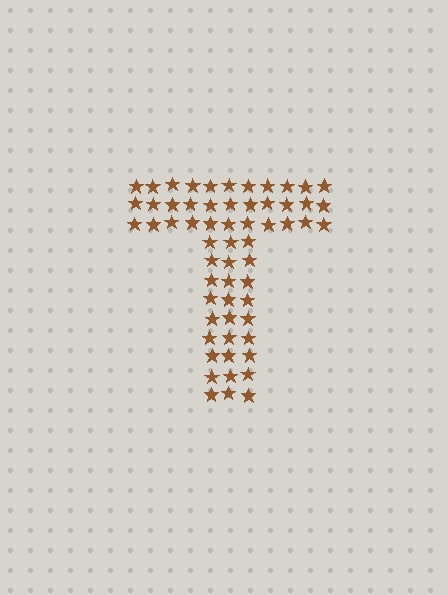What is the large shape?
The large shape is the letter T.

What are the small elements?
The small elements are stars.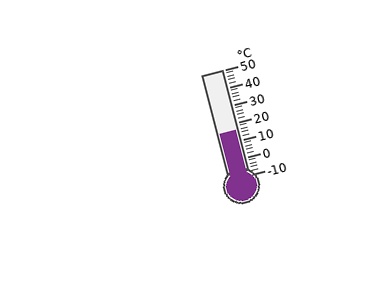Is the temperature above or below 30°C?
The temperature is below 30°C.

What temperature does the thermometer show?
The thermometer shows approximately 16°C.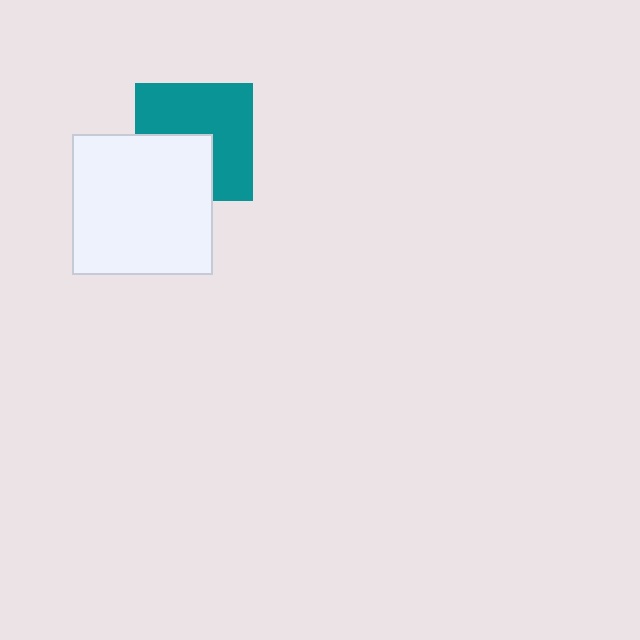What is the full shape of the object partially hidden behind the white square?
The partially hidden object is a teal square.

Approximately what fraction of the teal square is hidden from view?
Roughly 38% of the teal square is hidden behind the white square.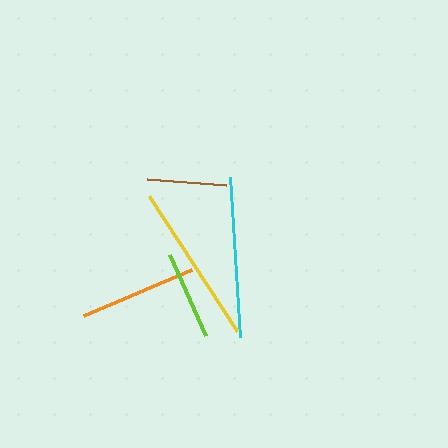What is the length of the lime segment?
The lime segment is approximately 89 pixels long.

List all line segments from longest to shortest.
From longest to shortest: yellow, cyan, orange, lime, brown.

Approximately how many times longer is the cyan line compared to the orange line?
The cyan line is approximately 1.4 times the length of the orange line.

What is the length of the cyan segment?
The cyan segment is approximately 160 pixels long.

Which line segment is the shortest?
The brown line is the shortest at approximately 79 pixels.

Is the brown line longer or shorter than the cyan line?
The cyan line is longer than the brown line.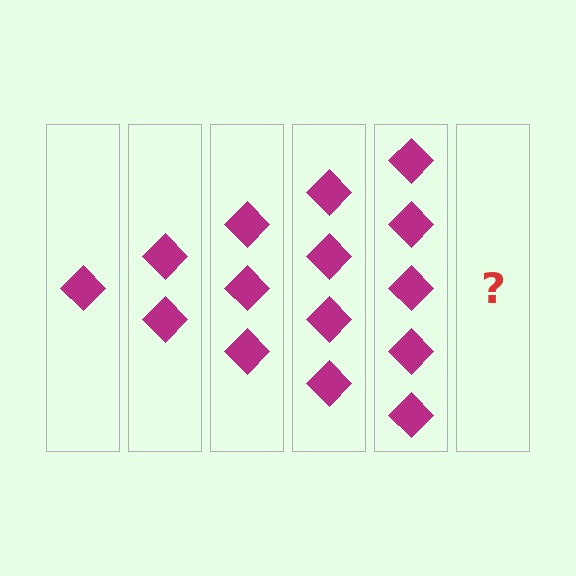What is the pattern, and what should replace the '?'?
The pattern is that each step adds one more diamond. The '?' should be 6 diamonds.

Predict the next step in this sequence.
The next step is 6 diamonds.